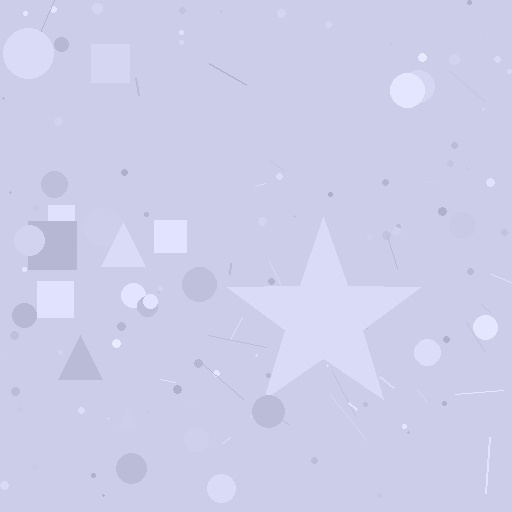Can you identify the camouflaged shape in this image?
The camouflaged shape is a star.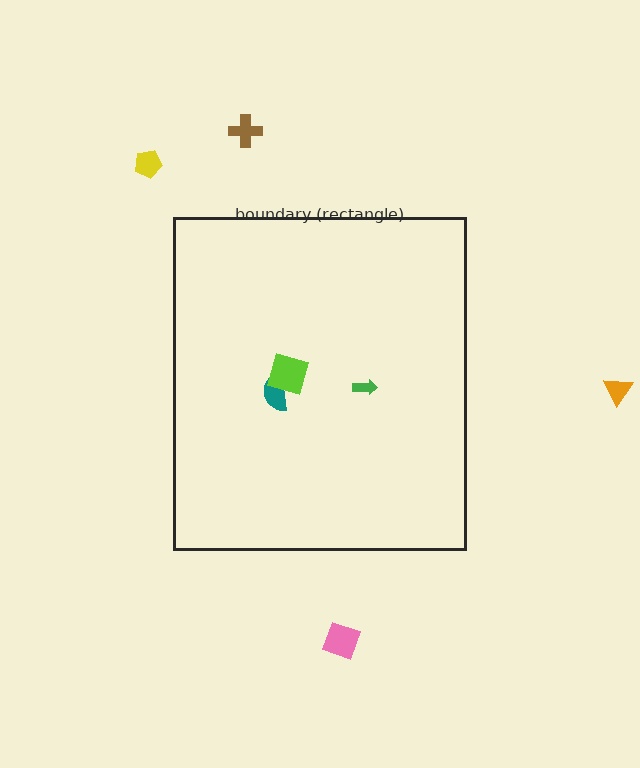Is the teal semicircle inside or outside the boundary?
Inside.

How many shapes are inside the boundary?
3 inside, 4 outside.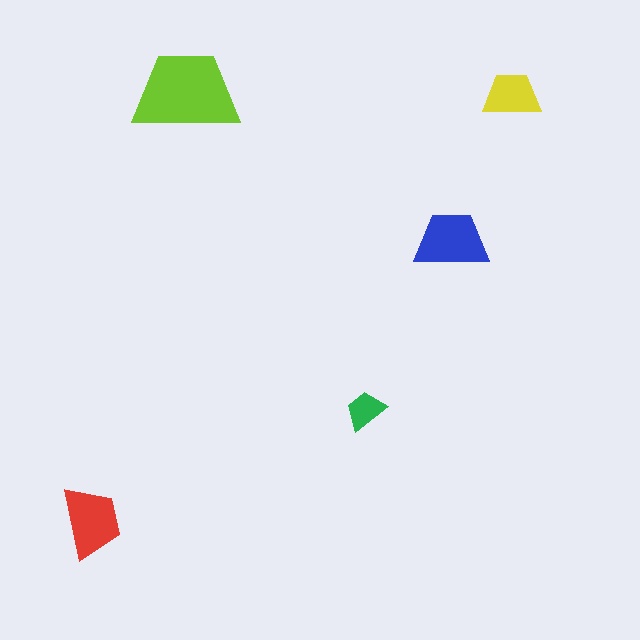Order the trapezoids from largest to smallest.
the lime one, the blue one, the red one, the yellow one, the green one.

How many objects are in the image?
There are 5 objects in the image.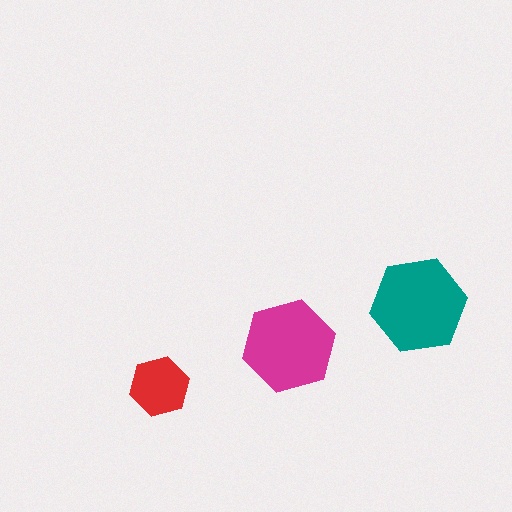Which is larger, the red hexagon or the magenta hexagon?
The magenta one.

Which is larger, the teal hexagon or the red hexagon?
The teal one.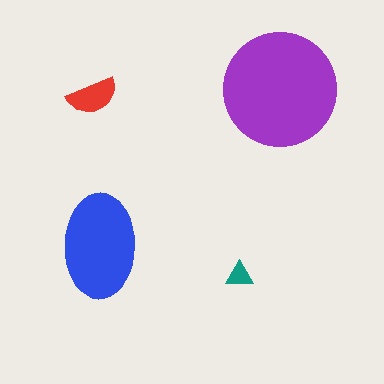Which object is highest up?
The purple circle is topmost.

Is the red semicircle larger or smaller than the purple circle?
Smaller.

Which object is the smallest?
The teal triangle.